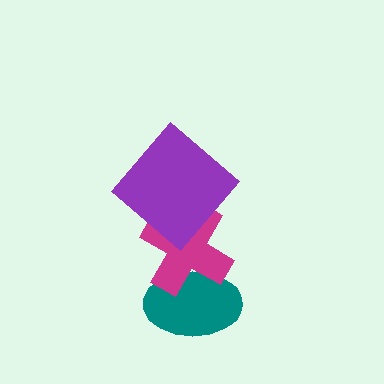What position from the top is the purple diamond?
The purple diamond is 1st from the top.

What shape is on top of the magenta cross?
The purple diamond is on top of the magenta cross.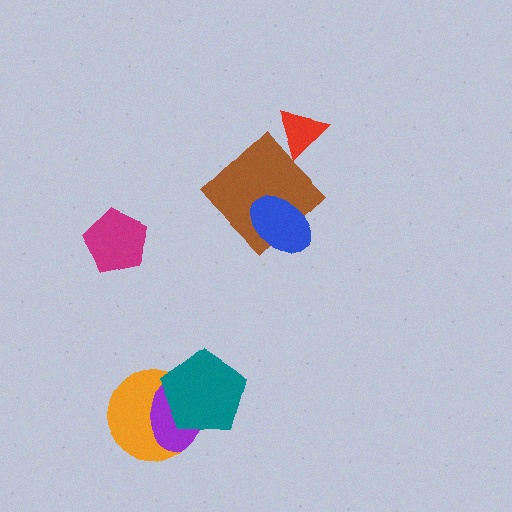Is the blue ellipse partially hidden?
No, no other shape covers it.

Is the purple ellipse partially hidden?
Yes, it is partially covered by another shape.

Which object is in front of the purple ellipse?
The teal pentagon is in front of the purple ellipse.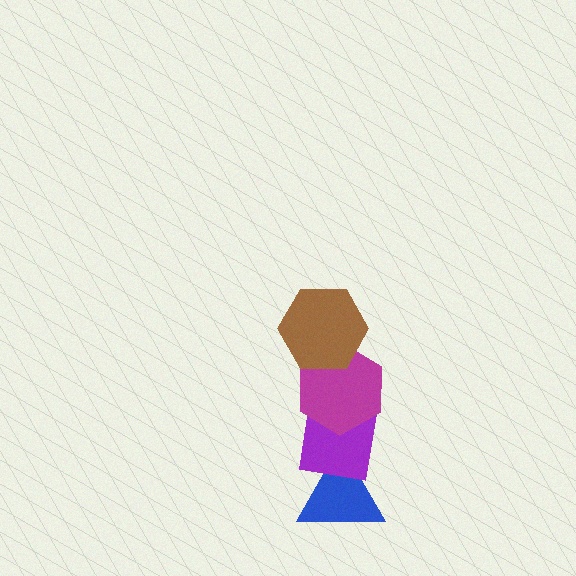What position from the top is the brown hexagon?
The brown hexagon is 1st from the top.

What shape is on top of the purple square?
The magenta hexagon is on top of the purple square.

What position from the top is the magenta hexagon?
The magenta hexagon is 2nd from the top.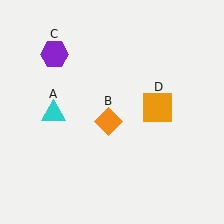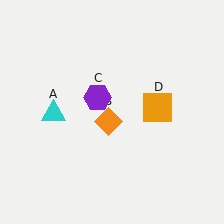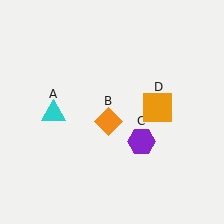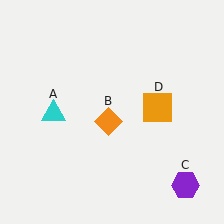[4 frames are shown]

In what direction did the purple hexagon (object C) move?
The purple hexagon (object C) moved down and to the right.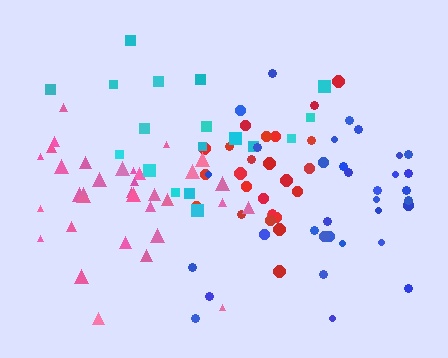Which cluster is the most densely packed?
Red.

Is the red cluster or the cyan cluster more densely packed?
Red.